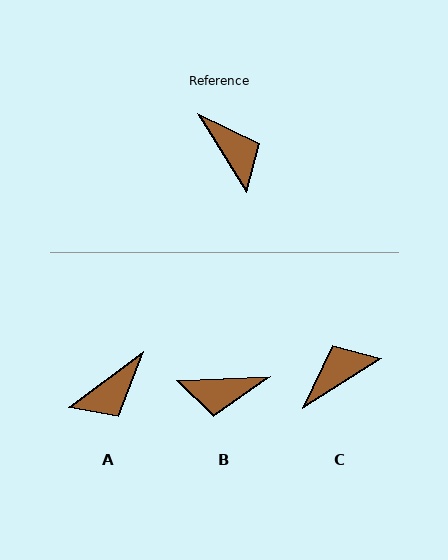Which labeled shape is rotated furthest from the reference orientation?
B, about 119 degrees away.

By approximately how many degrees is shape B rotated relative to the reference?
Approximately 119 degrees clockwise.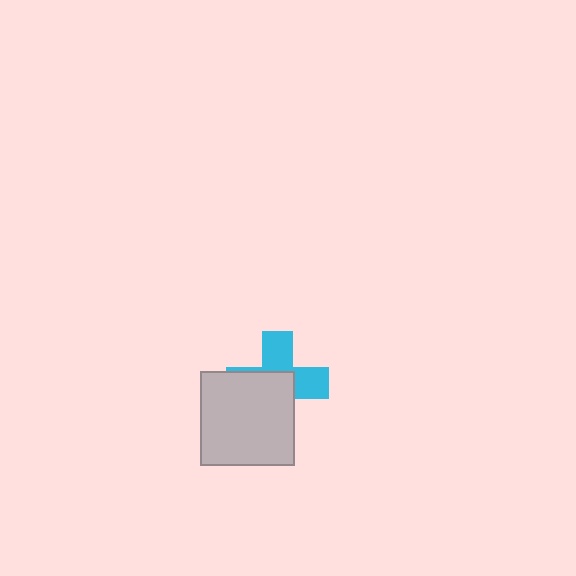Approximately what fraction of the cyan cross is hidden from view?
Roughly 55% of the cyan cross is hidden behind the light gray square.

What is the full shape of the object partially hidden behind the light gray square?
The partially hidden object is a cyan cross.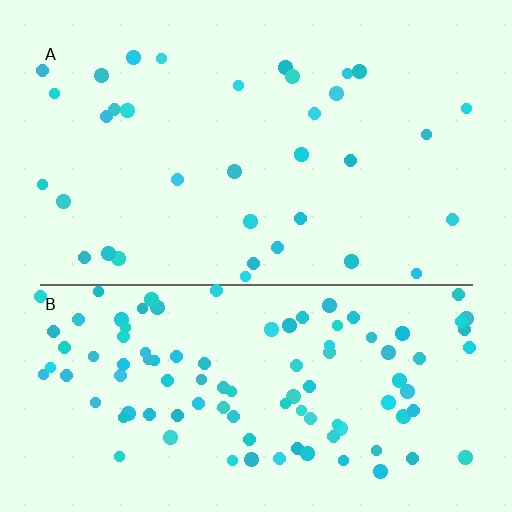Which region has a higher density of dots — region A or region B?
B (the bottom).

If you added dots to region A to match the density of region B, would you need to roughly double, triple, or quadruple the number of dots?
Approximately triple.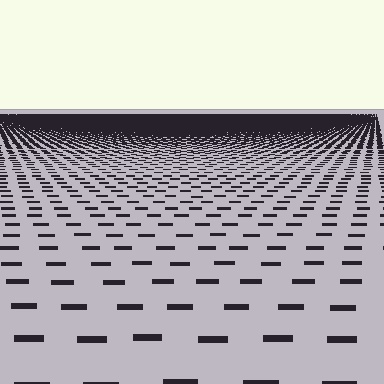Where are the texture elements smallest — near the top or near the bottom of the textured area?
Near the top.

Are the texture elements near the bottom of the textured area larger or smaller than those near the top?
Larger. Near the bottom, elements are closer to the viewer and appear at a bigger on-screen size.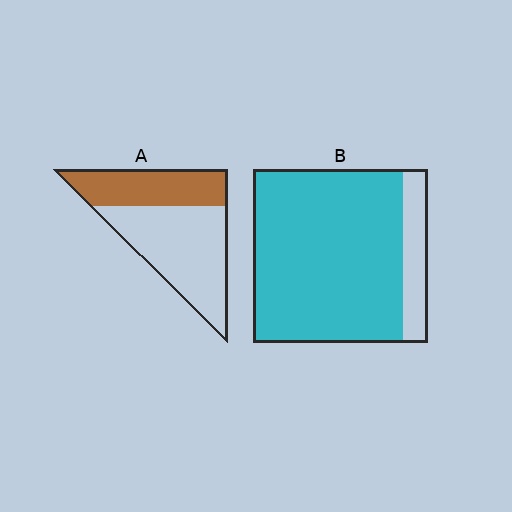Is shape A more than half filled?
No.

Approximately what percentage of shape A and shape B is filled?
A is approximately 40% and B is approximately 85%.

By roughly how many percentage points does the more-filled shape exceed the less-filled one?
By roughly 50 percentage points (B over A).